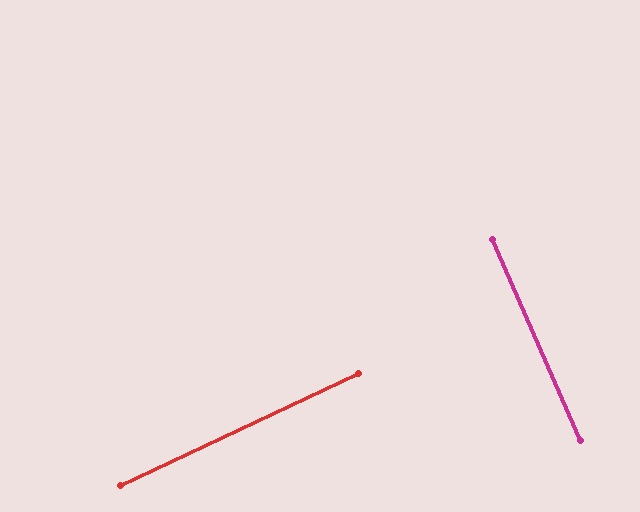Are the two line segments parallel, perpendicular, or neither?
Perpendicular — they meet at approximately 89°.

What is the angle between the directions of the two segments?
Approximately 89 degrees.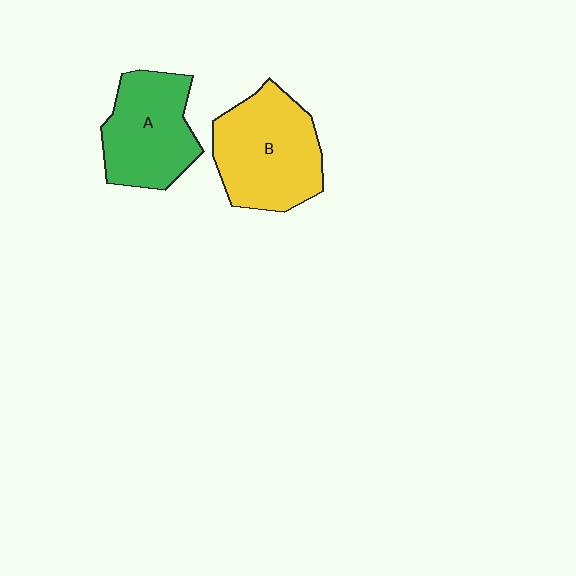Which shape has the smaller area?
Shape A (green).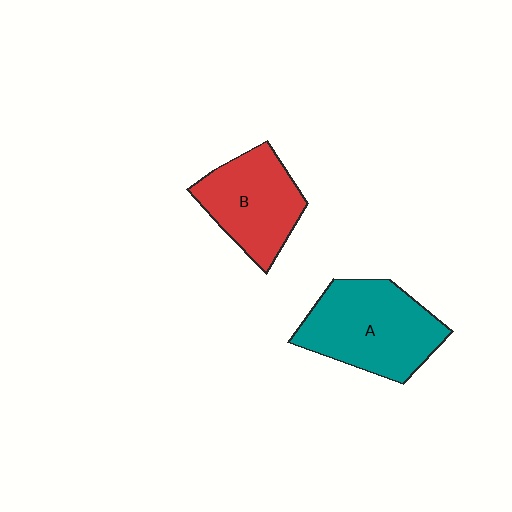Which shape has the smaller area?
Shape B (red).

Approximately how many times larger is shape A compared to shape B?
Approximately 1.3 times.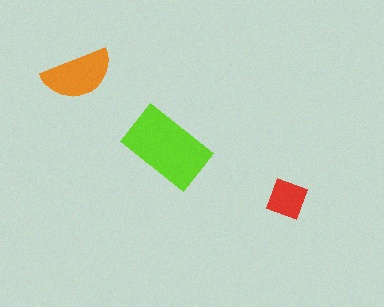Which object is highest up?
The orange semicircle is topmost.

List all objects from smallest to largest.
The red diamond, the orange semicircle, the lime rectangle.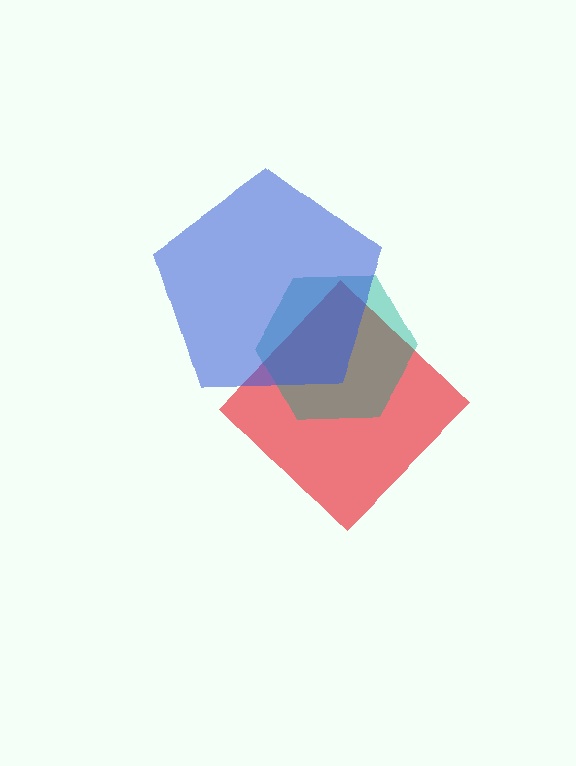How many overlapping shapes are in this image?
There are 3 overlapping shapes in the image.